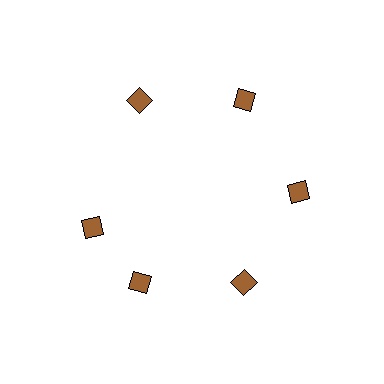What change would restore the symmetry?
The symmetry would be restored by rotating it back into even spacing with its neighbors so that all 6 diamonds sit at equal angles and equal distance from the center.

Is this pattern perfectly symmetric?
No. The 6 brown diamonds are arranged in a ring, but one element near the 9 o'clock position is rotated out of alignment along the ring, breaking the 6-fold rotational symmetry.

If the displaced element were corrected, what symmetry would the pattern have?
It would have 6-fold rotational symmetry — the pattern would map onto itself every 60 degrees.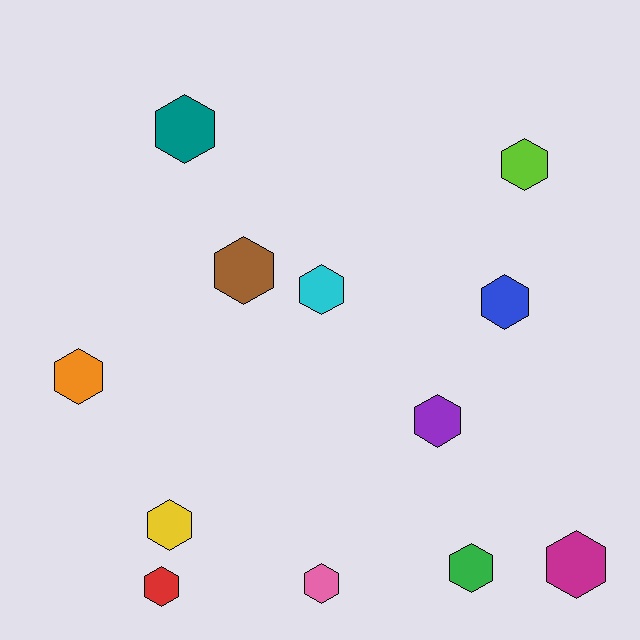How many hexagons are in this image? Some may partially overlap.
There are 12 hexagons.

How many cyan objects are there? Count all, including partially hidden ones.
There is 1 cyan object.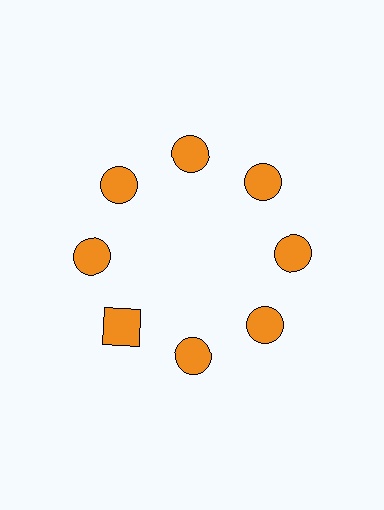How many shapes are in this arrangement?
There are 8 shapes arranged in a ring pattern.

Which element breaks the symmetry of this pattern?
The orange square at roughly the 8 o'clock position breaks the symmetry. All other shapes are orange circles.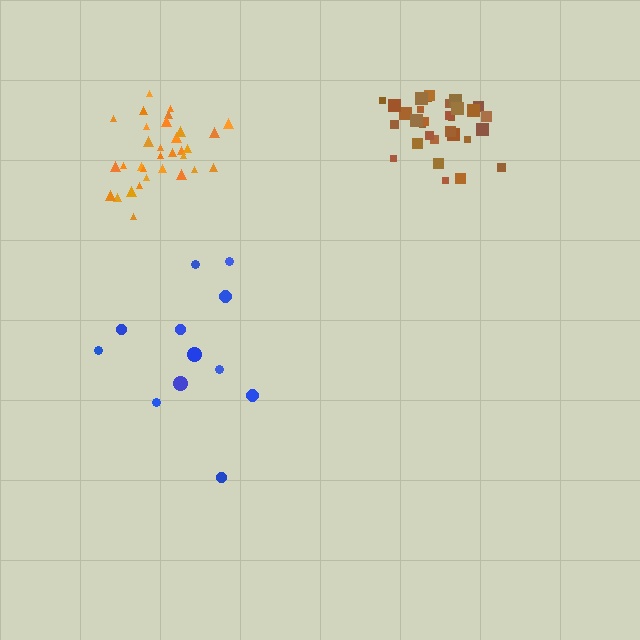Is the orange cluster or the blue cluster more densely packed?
Orange.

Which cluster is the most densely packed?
Orange.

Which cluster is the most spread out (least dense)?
Blue.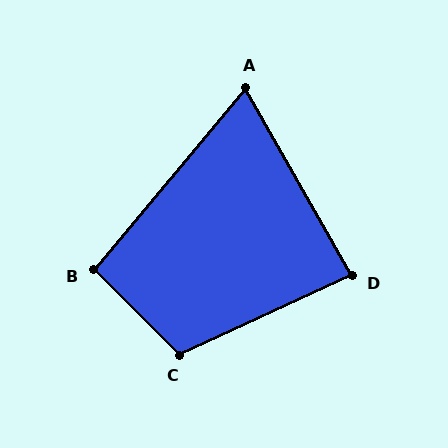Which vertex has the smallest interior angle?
A, at approximately 69 degrees.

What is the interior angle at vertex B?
Approximately 95 degrees (approximately right).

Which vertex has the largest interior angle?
C, at approximately 111 degrees.